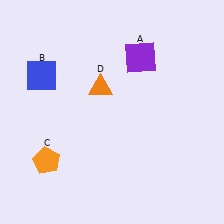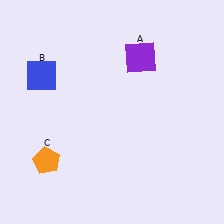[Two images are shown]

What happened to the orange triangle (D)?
The orange triangle (D) was removed in Image 2. It was in the top-left area of Image 1.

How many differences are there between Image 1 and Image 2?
There is 1 difference between the two images.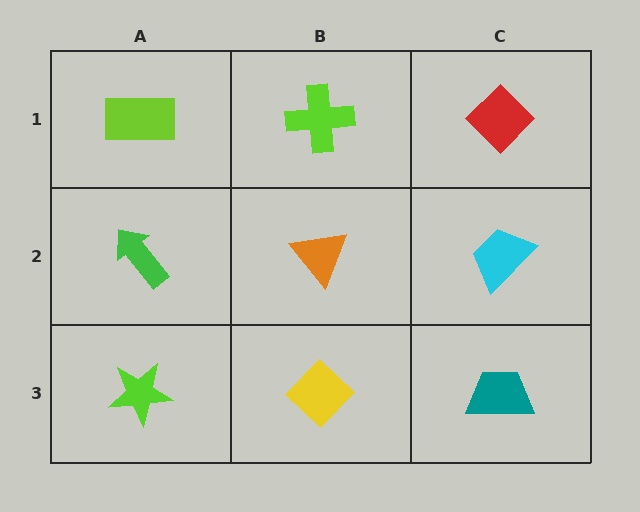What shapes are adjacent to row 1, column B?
An orange triangle (row 2, column B), a lime rectangle (row 1, column A), a red diamond (row 1, column C).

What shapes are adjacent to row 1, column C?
A cyan trapezoid (row 2, column C), a lime cross (row 1, column B).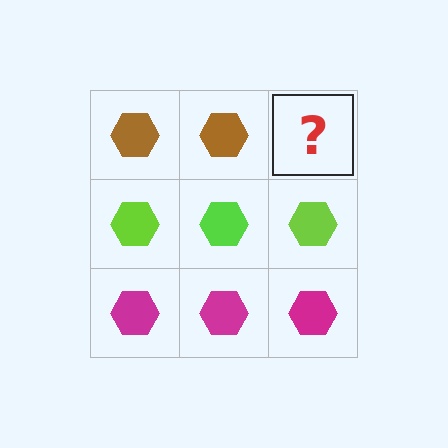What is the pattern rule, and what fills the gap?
The rule is that each row has a consistent color. The gap should be filled with a brown hexagon.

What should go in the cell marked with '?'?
The missing cell should contain a brown hexagon.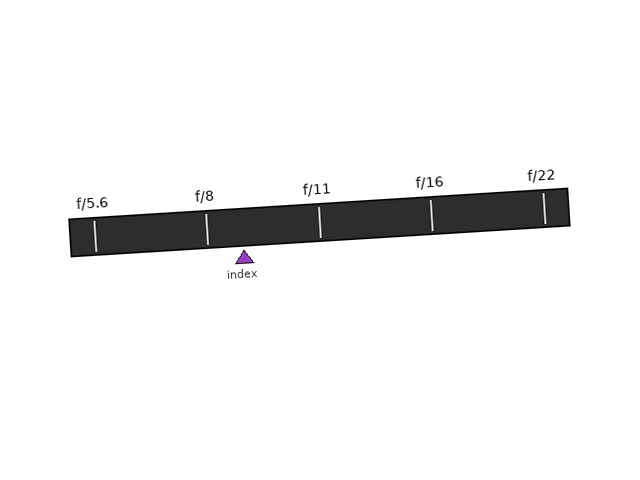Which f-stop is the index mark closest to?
The index mark is closest to f/8.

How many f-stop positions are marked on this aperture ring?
There are 5 f-stop positions marked.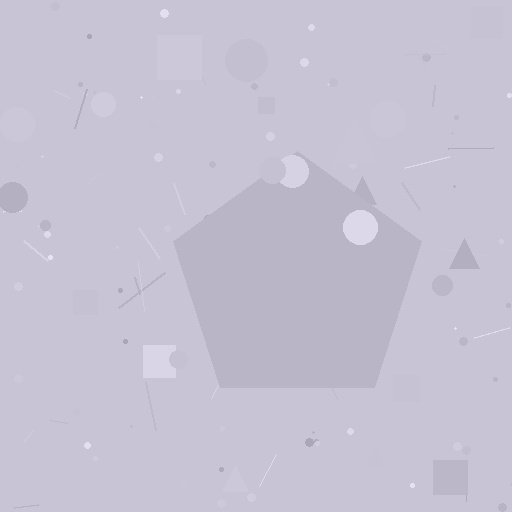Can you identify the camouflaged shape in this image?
The camouflaged shape is a pentagon.